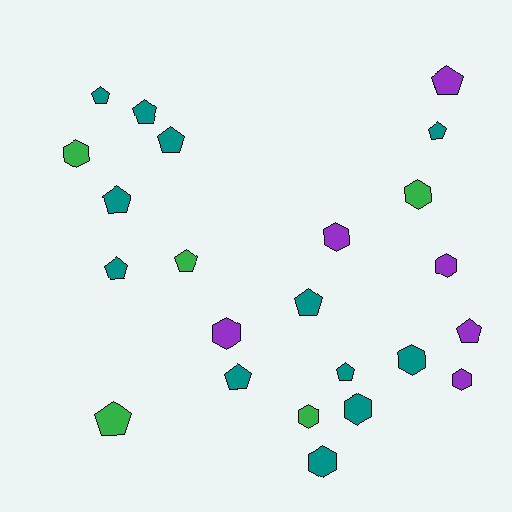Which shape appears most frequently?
Pentagon, with 13 objects.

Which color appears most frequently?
Teal, with 12 objects.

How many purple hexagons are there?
There are 4 purple hexagons.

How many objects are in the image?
There are 23 objects.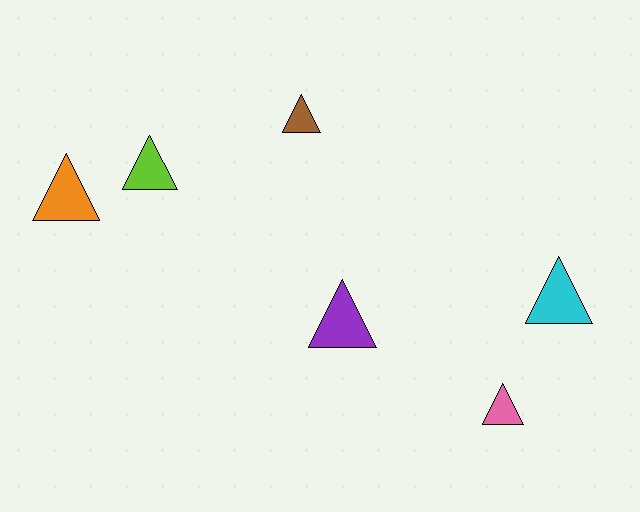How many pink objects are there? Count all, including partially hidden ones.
There is 1 pink object.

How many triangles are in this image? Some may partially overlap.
There are 6 triangles.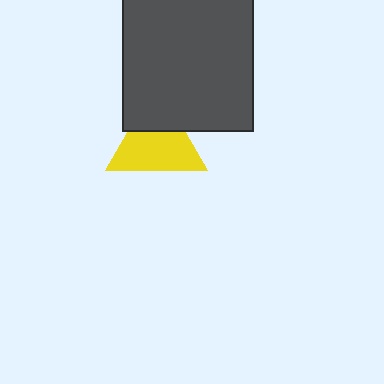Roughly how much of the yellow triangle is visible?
Most of it is visible (roughly 69%).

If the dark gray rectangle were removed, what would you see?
You would see the complete yellow triangle.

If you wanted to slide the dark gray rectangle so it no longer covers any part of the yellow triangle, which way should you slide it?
Slide it up — that is the most direct way to separate the two shapes.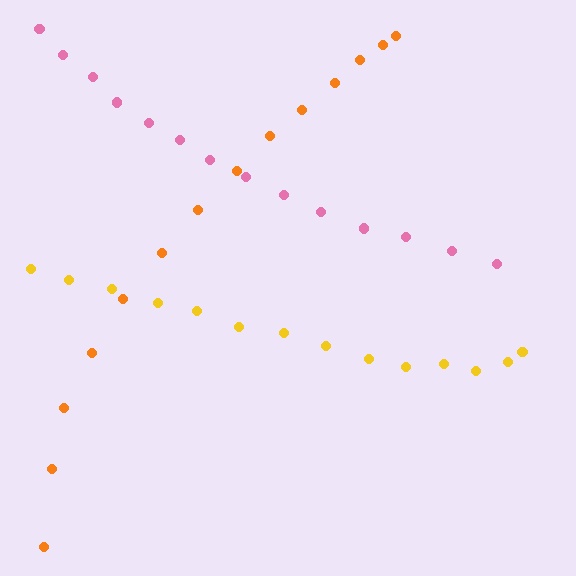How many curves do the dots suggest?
There are 3 distinct paths.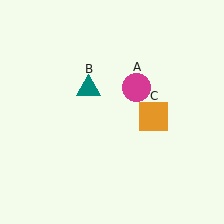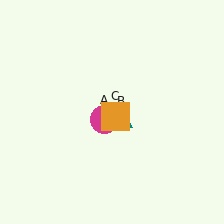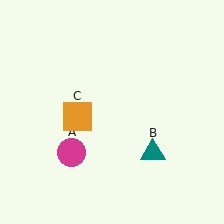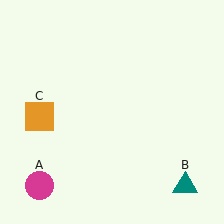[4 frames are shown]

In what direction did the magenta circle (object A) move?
The magenta circle (object A) moved down and to the left.